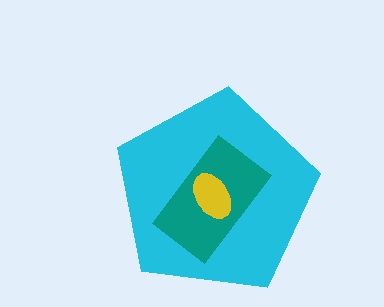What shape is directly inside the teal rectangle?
The yellow ellipse.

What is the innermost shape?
The yellow ellipse.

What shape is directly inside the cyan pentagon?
The teal rectangle.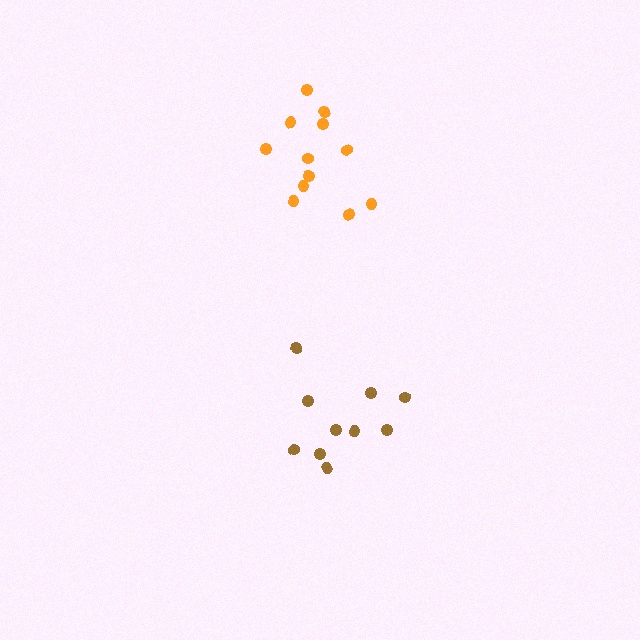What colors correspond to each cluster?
The clusters are colored: brown, orange.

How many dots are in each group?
Group 1: 10 dots, Group 2: 12 dots (22 total).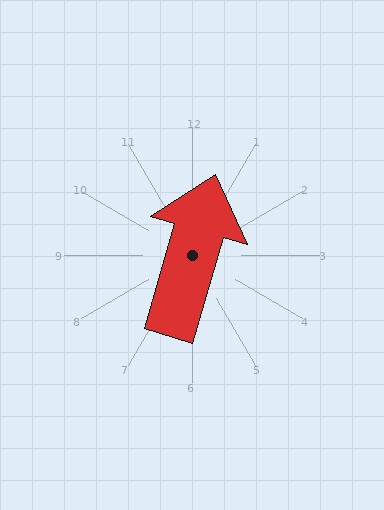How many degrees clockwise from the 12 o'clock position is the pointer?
Approximately 16 degrees.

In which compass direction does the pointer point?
North.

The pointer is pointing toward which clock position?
Roughly 1 o'clock.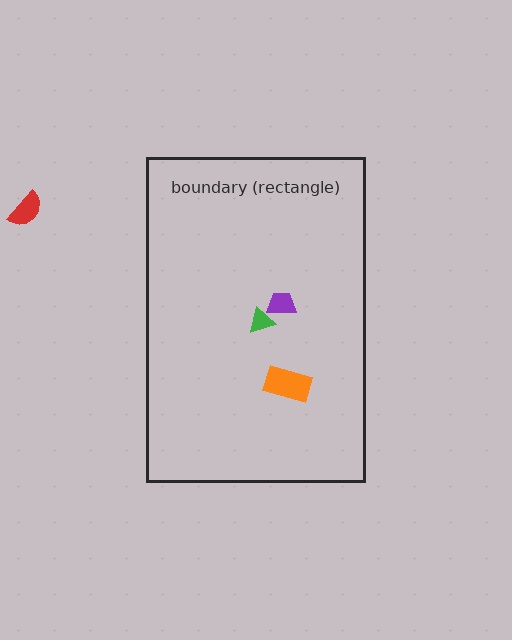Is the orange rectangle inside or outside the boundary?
Inside.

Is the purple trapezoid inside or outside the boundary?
Inside.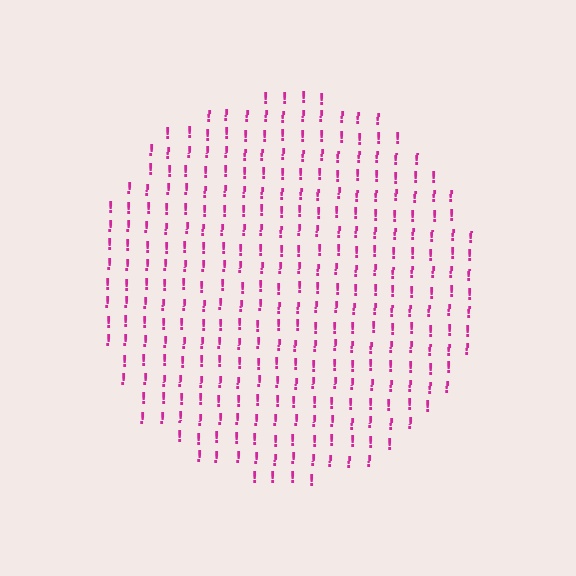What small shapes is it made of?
It is made of small exclamation marks.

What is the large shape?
The large shape is a circle.